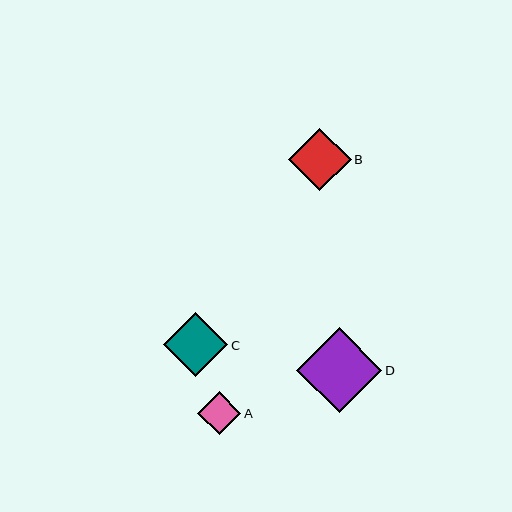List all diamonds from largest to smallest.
From largest to smallest: D, C, B, A.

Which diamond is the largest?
Diamond D is the largest with a size of approximately 85 pixels.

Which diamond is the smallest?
Diamond A is the smallest with a size of approximately 43 pixels.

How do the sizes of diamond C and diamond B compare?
Diamond C and diamond B are approximately the same size.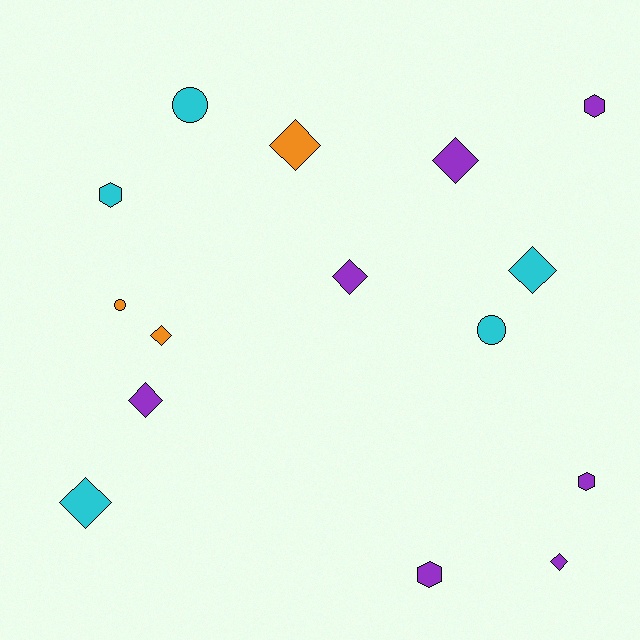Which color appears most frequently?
Purple, with 7 objects.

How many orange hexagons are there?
There are no orange hexagons.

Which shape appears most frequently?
Diamond, with 8 objects.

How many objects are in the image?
There are 15 objects.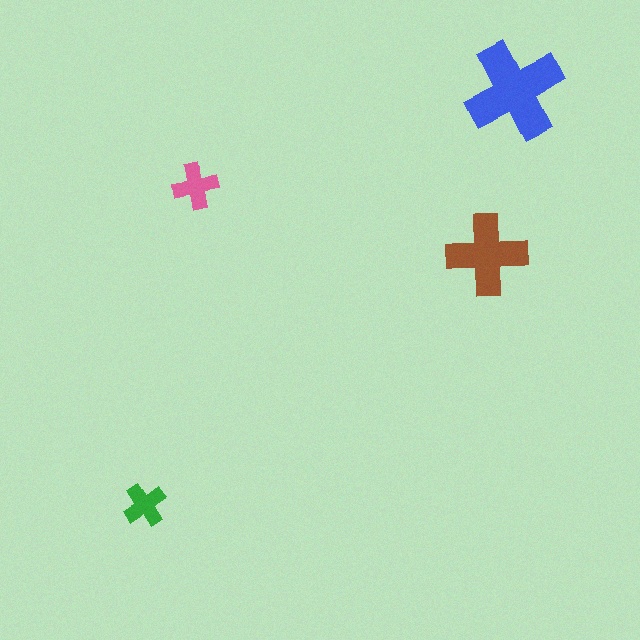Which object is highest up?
The blue cross is topmost.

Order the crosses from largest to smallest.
the blue one, the brown one, the pink one, the green one.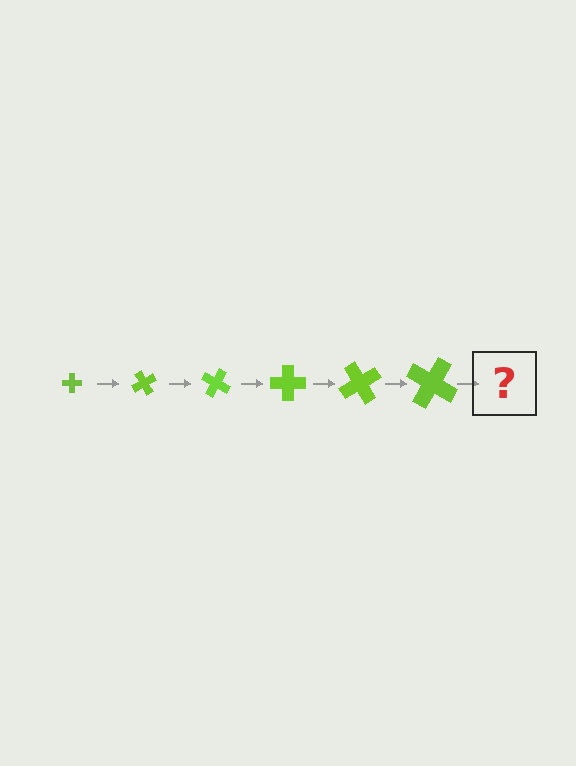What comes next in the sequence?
The next element should be a cross, larger than the previous one and rotated 360 degrees from the start.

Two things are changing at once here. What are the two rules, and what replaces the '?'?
The two rules are that the cross grows larger each step and it rotates 60 degrees each step. The '?' should be a cross, larger than the previous one and rotated 360 degrees from the start.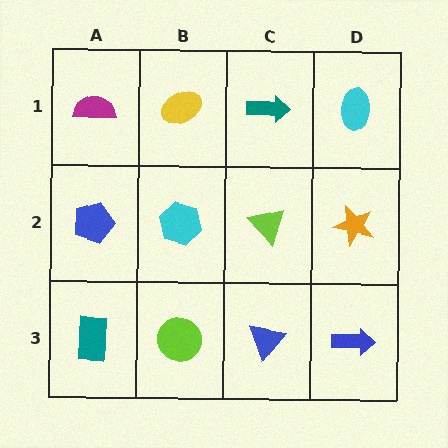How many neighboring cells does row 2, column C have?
4.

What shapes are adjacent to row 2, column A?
A magenta semicircle (row 1, column A), a teal rectangle (row 3, column A), a cyan hexagon (row 2, column B).